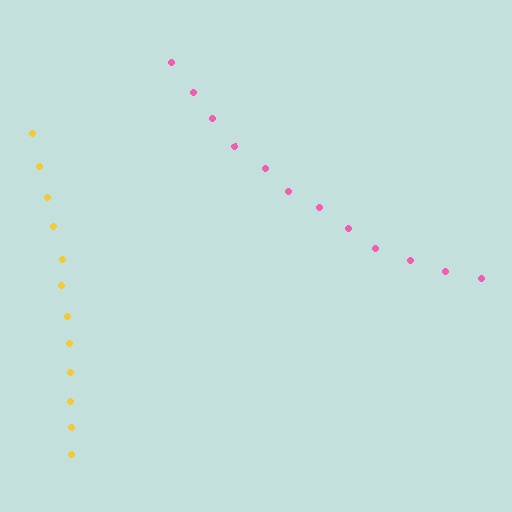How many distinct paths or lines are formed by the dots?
There are 2 distinct paths.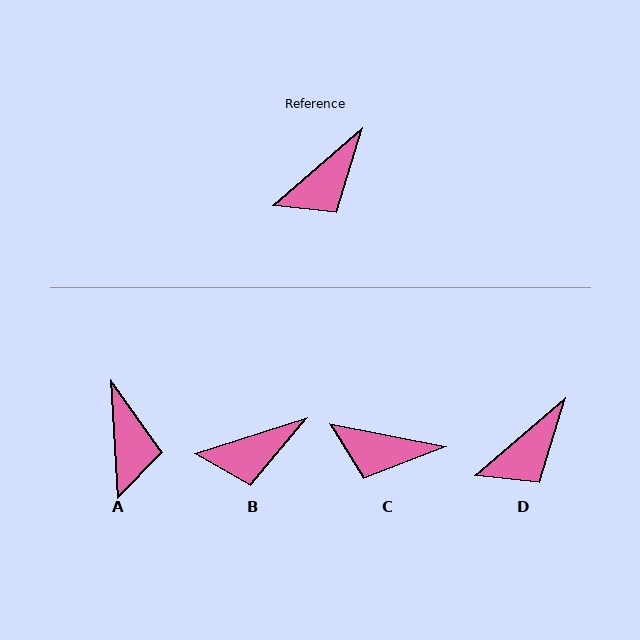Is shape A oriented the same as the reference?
No, it is off by about 52 degrees.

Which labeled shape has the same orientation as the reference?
D.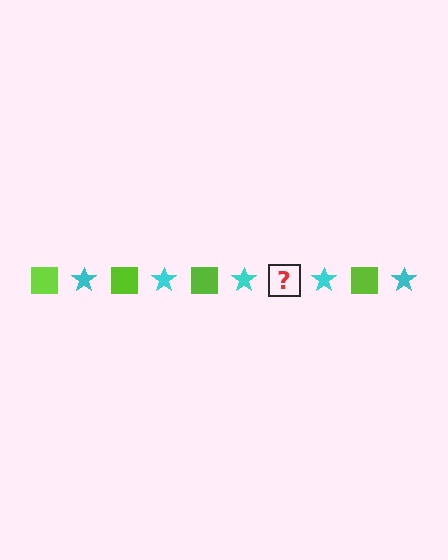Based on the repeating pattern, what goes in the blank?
The blank should be a lime square.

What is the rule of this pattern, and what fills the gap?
The rule is that the pattern alternates between lime square and cyan star. The gap should be filled with a lime square.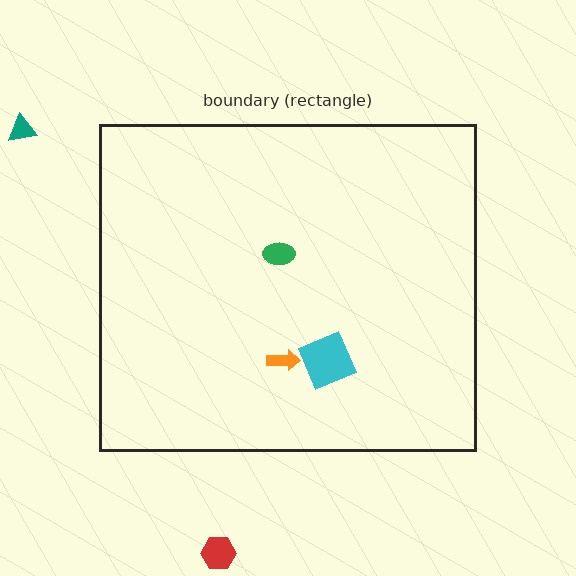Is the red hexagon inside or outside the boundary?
Outside.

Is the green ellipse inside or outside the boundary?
Inside.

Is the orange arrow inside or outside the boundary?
Inside.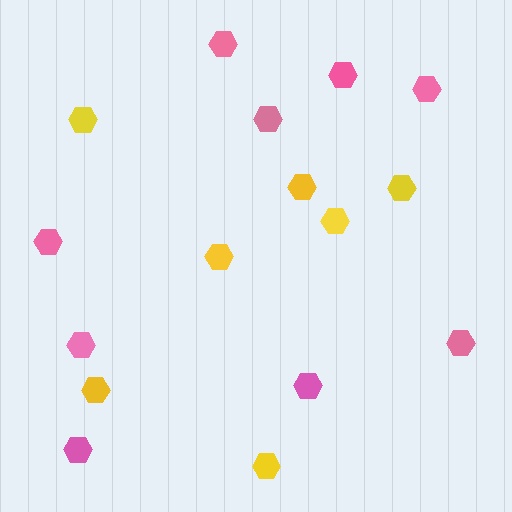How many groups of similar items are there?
There are 2 groups: one group of pink hexagons (9) and one group of yellow hexagons (7).